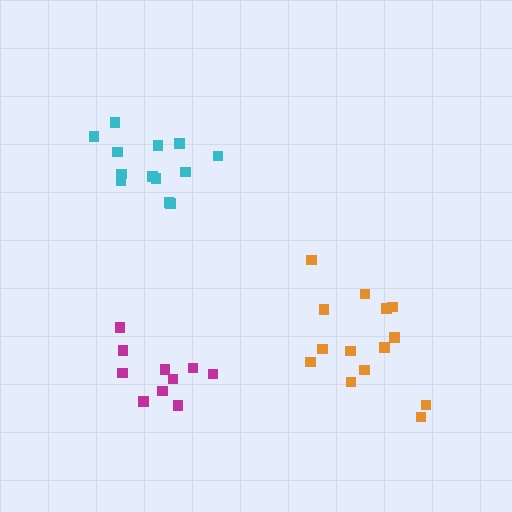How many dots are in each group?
Group 1: 10 dots, Group 2: 14 dots, Group 3: 13 dots (37 total).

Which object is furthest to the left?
The cyan cluster is leftmost.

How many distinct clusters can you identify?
There are 3 distinct clusters.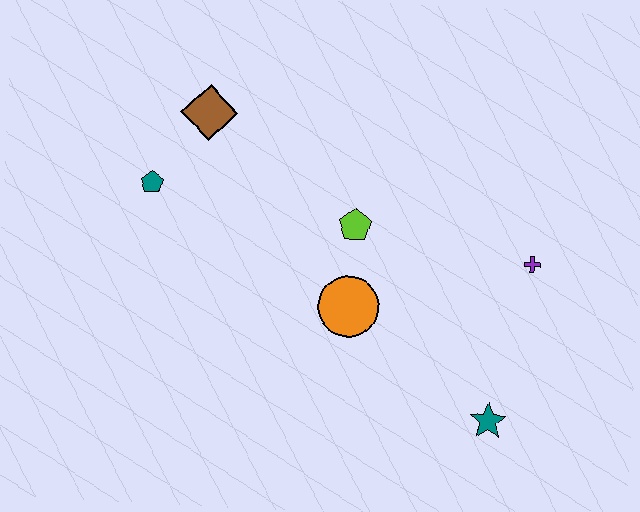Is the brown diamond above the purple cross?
Yes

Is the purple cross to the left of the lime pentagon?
No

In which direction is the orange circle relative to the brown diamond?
The orange circle is below the brown diamond.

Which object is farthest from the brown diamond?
The teal star is farthest from the brown diamond.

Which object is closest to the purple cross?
The teal star is closest to the purple cross.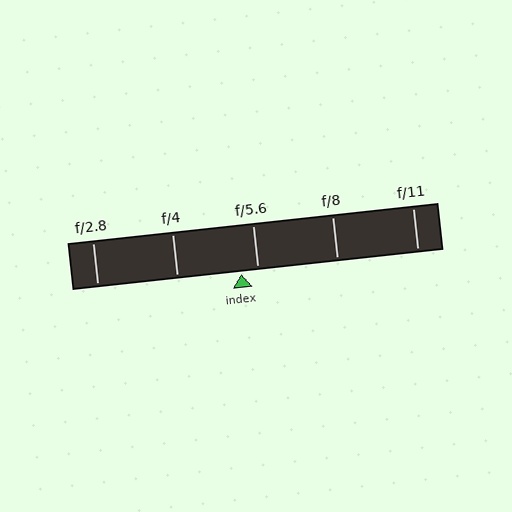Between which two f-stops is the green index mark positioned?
The index mark is between f/4 and f/5.6.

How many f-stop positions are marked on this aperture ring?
There are 5 f-stop positions marked.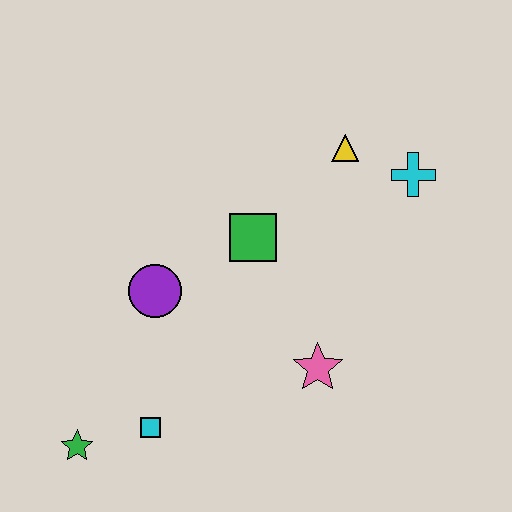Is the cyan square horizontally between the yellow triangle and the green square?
No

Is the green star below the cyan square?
Yes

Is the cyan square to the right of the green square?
No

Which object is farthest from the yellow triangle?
The green star is farthest from the yellow triangle.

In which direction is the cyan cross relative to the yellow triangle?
The cyan cross is to the right of the yellow triangle.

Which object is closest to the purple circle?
The green square is closest to the purple circle.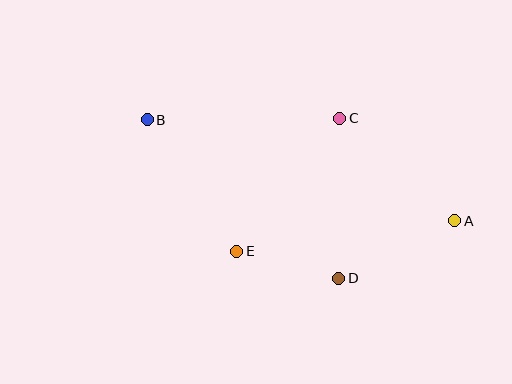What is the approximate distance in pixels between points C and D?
The distance between C and D is approximately 160 pixels.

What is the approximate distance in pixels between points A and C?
The distance between A and C is approximately 154 pixels.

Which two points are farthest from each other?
Points A and B are farthest from each other.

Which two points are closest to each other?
Points D and E are closest to each other.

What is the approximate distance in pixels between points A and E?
The distance between A and E is approximately 220 pixels.